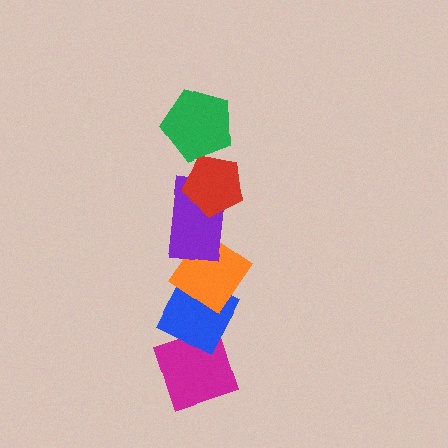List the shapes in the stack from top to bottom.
From top to bottom: the green pentagon, the red pentagon, the purple rectangle, the orange diamond, the blue diamond, the magenta diamond.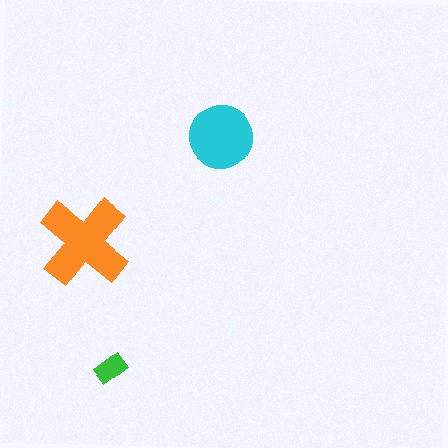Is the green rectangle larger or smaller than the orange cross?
Smaller.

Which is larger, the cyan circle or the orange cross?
The orange cross.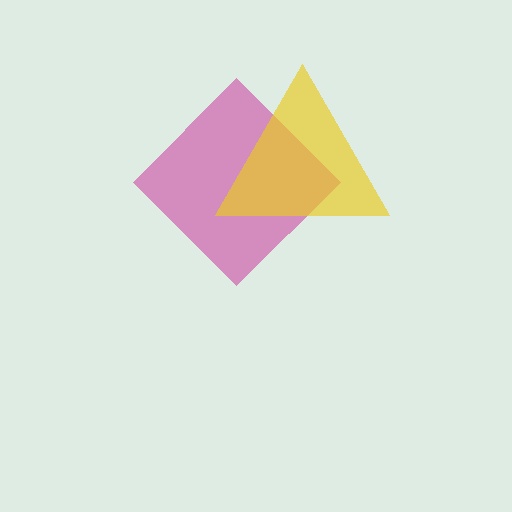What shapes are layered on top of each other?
The layered shapes are: a magenta diamond, a yellow triangle.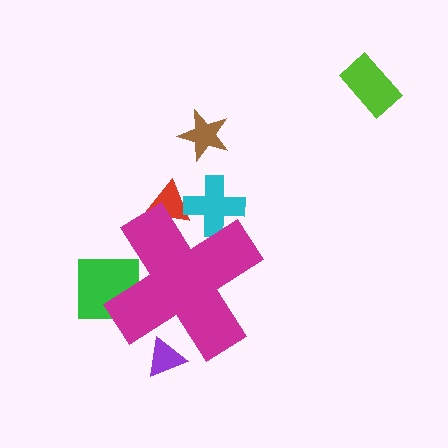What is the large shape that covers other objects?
A magenta cross.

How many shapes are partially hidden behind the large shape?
4 shapes are partially hidden.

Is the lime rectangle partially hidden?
No, the lime rectangle is fully visible.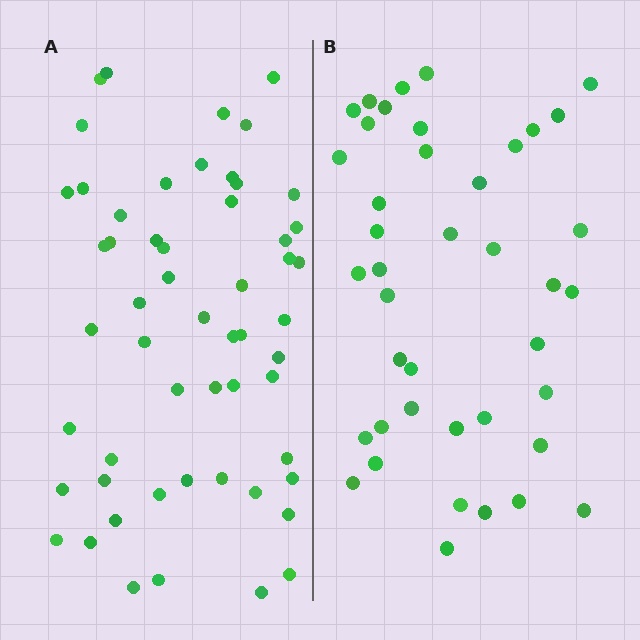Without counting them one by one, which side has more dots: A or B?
Region A (the left region) has more dots.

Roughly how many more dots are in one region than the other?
Region A has approximately 15 more dots than region B.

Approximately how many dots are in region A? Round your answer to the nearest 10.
About 60 dots. (The exact count is 55, which rounds to 60.)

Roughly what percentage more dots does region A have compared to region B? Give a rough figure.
About 35% more.